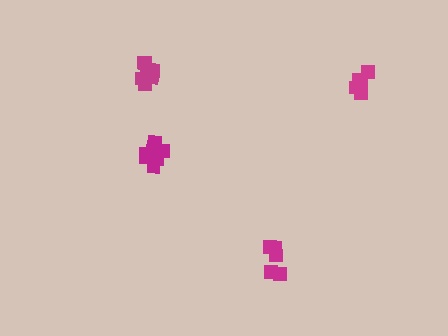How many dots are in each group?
Group 1: 8 dots, Group 2: 6 dots, Group 3: 9 dots, Group 4: 5 dots (28 total).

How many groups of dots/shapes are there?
There are 4 groups.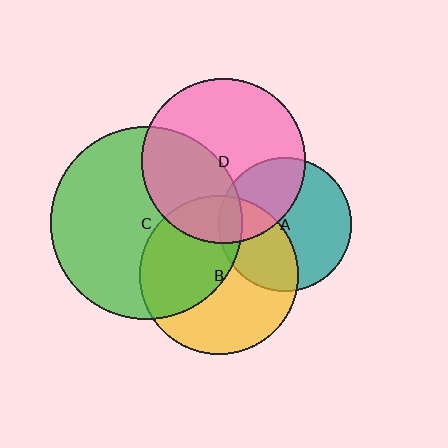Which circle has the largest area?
Circle C (green).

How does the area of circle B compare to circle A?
Approximately 1.4 times.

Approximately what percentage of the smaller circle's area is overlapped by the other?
Approximately 40%.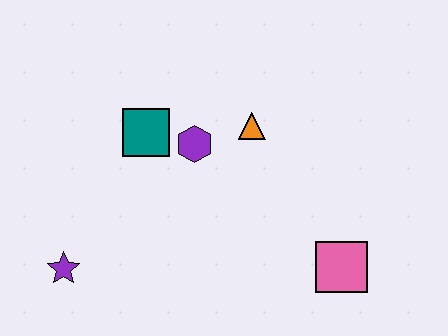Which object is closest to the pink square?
The orange triangle is closest to the pink square.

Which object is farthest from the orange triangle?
The purple star is farthest from the orange triangle.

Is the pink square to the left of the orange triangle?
No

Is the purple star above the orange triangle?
No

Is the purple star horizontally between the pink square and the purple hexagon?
No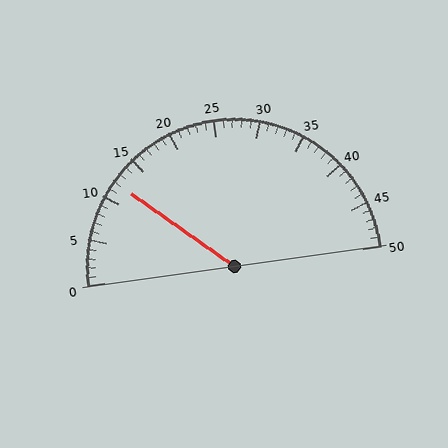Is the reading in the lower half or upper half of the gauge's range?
The reading is in the lower half of the range (0 to 50).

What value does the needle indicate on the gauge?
The needle indicates approximately 12.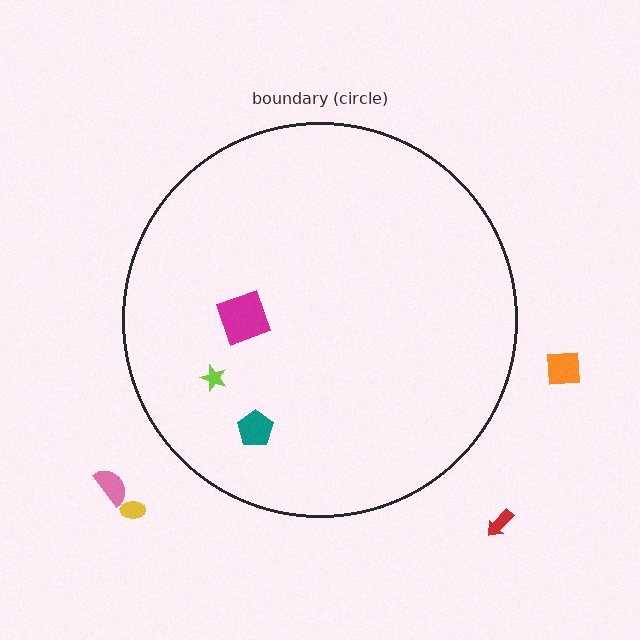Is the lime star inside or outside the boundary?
Inside.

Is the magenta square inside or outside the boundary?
Inside.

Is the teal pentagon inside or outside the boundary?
Inside.